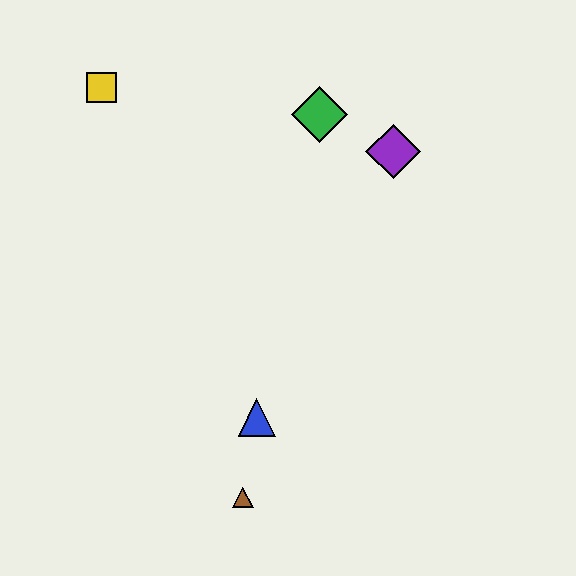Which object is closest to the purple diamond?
The green diamond is closest to the purple diamond.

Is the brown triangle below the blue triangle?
Yes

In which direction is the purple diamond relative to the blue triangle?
The purple diamond is above the blue triangle.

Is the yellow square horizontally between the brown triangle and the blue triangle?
No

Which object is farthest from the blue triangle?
The yellow square is farthest from the blue triangle.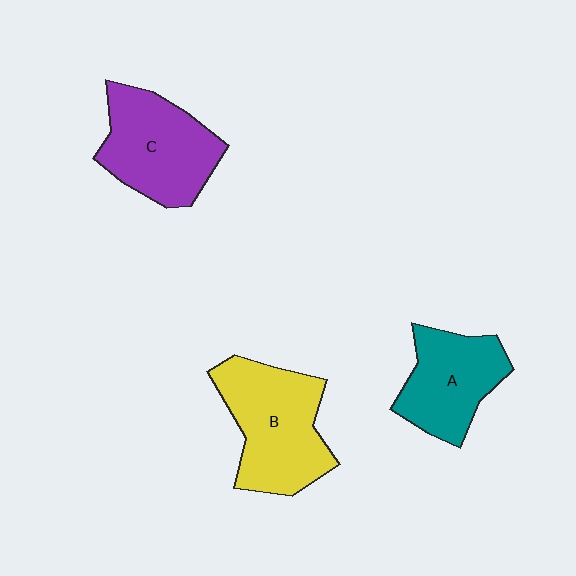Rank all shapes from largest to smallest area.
From largest to smallest: B (yellow), C (purple), A (teal).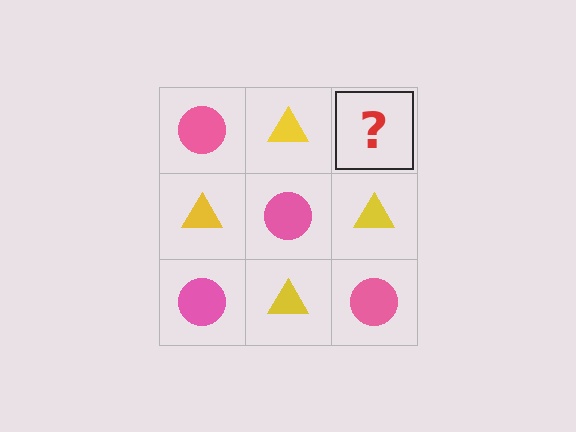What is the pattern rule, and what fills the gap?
The rule is that it alternates pink circle and yellow triangle in a checkerboard pattern. The gap should be filled with a pink circle.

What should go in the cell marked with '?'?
The missing cell should contain a pink circle.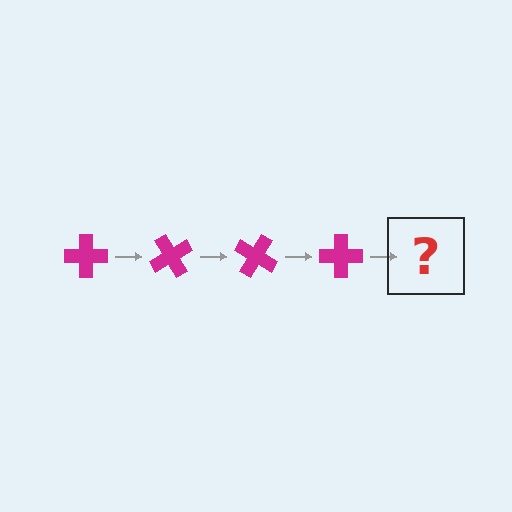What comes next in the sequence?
The next element should be a magenta cross rotated 240 degrees.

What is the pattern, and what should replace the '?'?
The pattern is that the cross rotates 60 degrees each step. The '?' should be a magenta cross rotated 240 degrees.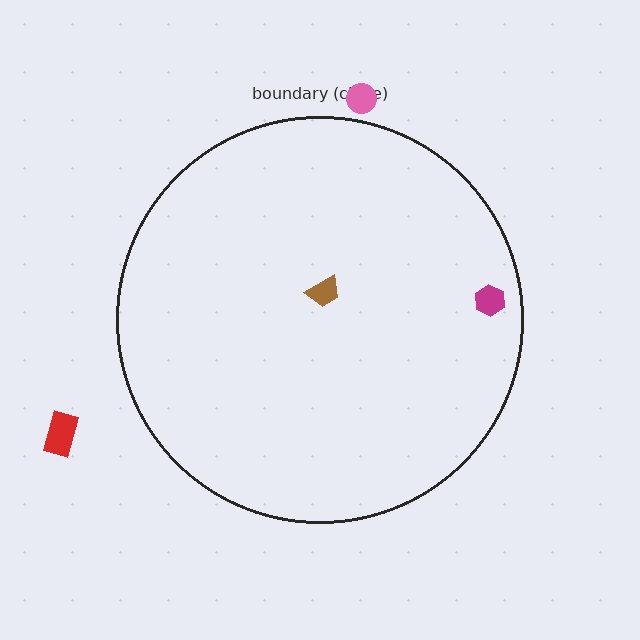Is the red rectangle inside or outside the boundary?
Outside.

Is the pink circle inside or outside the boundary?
Outside.